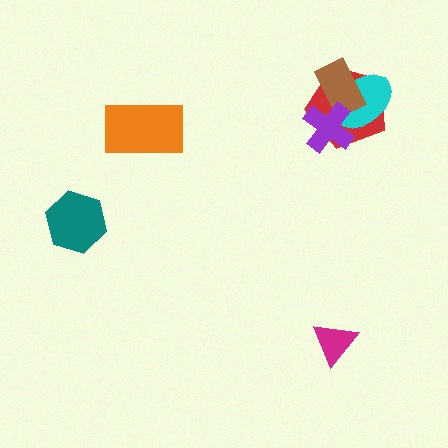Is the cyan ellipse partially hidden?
Yes, it is partially covered by another shape.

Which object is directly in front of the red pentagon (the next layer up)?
The cyan ellipse is directly in front of the red pentagon.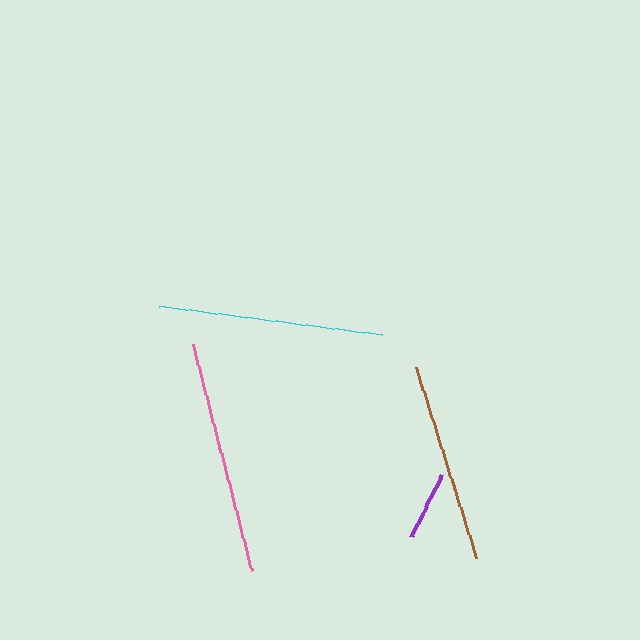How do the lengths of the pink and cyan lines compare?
The pink and cyan lines are approximately the same length.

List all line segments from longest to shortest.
From longest to shortest: pink, cyan, brown, purple.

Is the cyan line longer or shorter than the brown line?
The cyan line is longer than the brown line.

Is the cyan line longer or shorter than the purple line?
The cyan line is longer than the purple line.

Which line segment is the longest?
The pink line is the longest at approximately 233 pixels.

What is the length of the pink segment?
The pink segment is approximately 233 pixels long.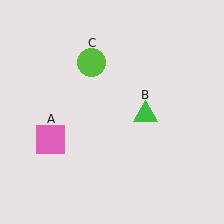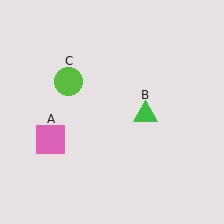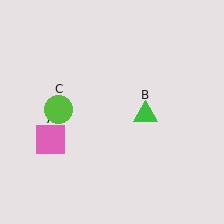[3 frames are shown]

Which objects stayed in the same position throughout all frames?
Pink square (object A) and green triangle (object B) remained stationary.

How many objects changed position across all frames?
1 object changed position: lime circle (object C).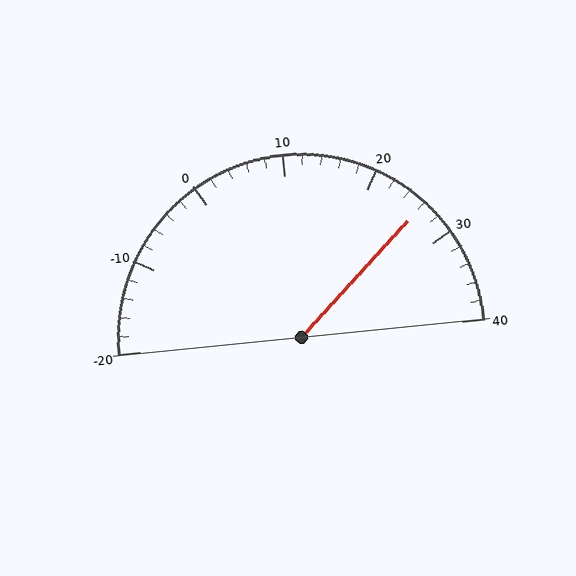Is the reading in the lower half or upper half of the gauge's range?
The reading is in the upper half of the range (-20 to 40).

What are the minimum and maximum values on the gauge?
The gauge ranges from -20 to 40.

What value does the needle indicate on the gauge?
The needle indicates approximately 26.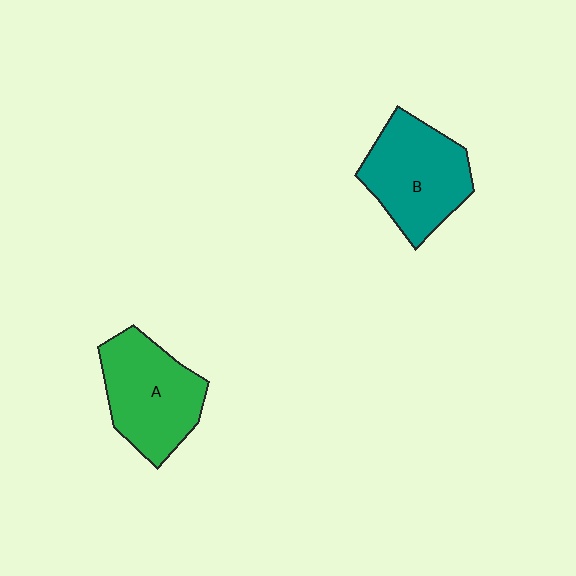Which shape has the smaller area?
Shape A (green).